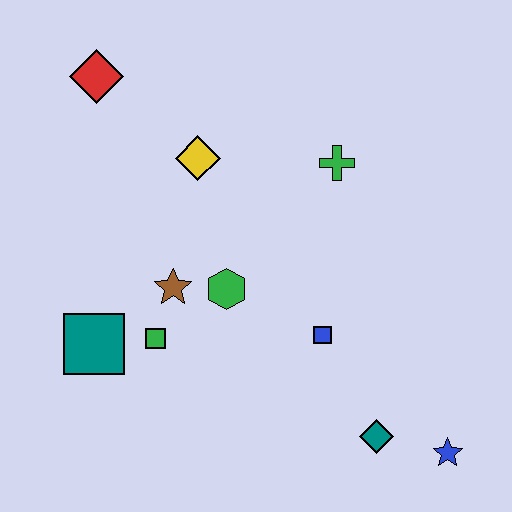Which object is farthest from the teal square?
The blue star is farthest from the teal square.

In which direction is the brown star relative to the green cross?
The brown star is to the left of the green cross.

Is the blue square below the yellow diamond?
Yes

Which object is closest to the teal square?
The green square is closest to the teal square.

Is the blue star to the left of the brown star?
No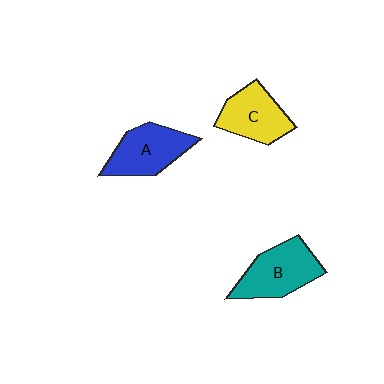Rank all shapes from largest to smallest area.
From largest to smallest: B (teal), A (blue), C (yellow).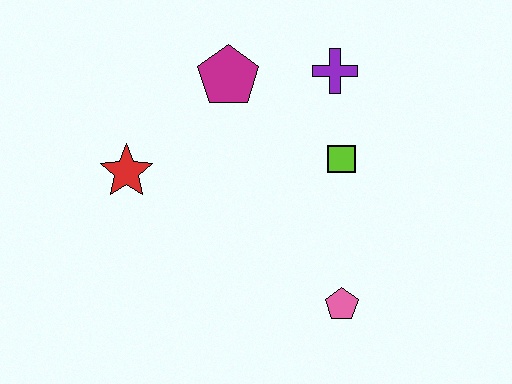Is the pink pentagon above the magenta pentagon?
No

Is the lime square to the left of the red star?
No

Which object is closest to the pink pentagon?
The lime square is closest to the pink pentagon.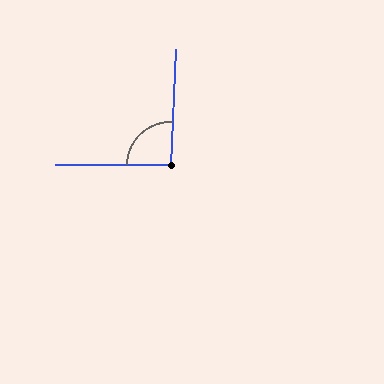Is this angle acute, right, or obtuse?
It is approximately a right angle.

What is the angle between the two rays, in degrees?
Approximately 92 degrees.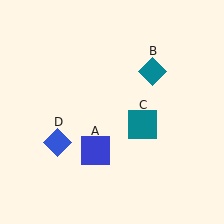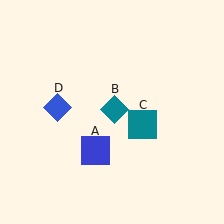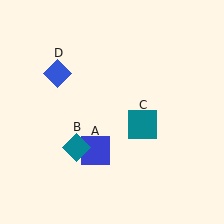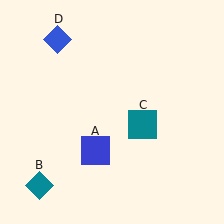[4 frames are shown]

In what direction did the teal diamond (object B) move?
The teal diamond (object B) moved down and to the left.